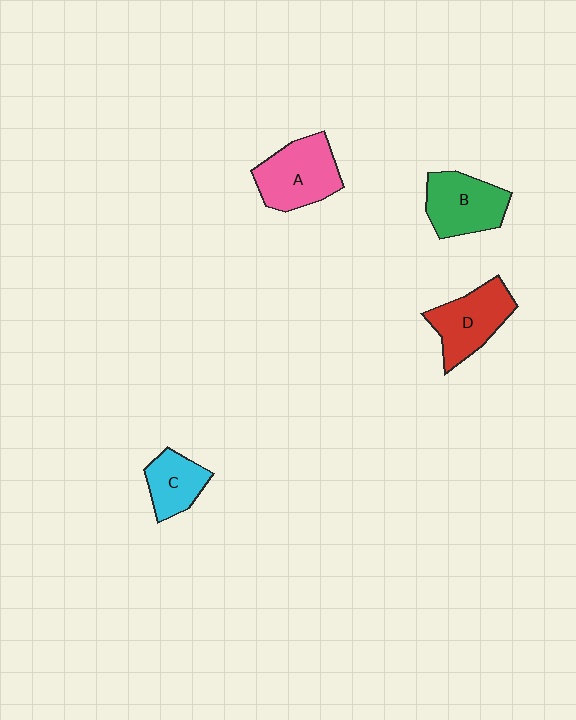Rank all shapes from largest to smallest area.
From largest to smallest: A (pink), D (red), B (green), C (cyan).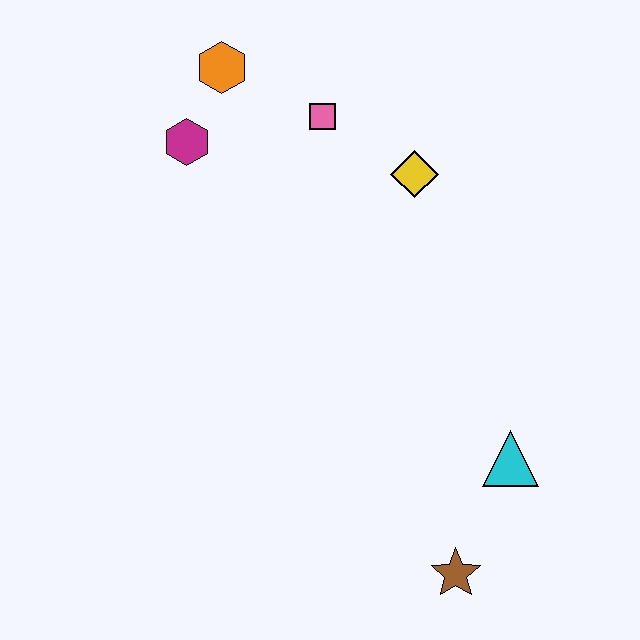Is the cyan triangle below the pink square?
Yes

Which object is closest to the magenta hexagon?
The orange hexagon is closest to the magenta hexagon.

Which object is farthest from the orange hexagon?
The brown star is farthest from the orange hexagon.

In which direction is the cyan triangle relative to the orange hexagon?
The cyan triangle is below the orange hexagon.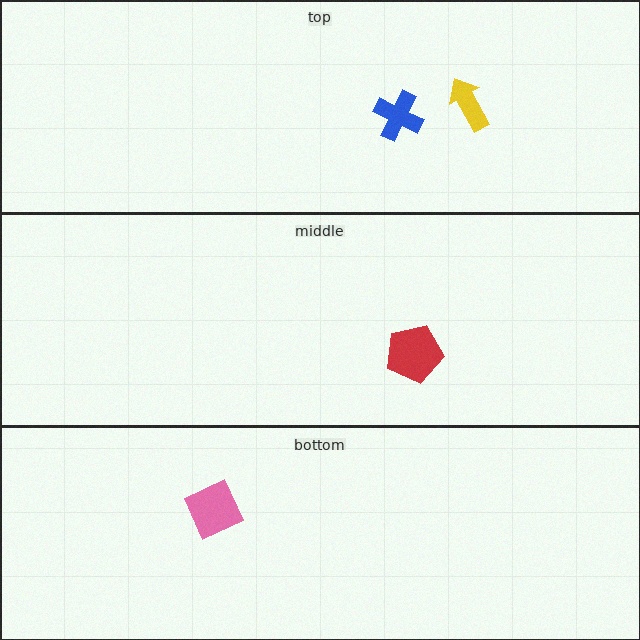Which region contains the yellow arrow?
The top region.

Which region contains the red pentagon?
The middle region.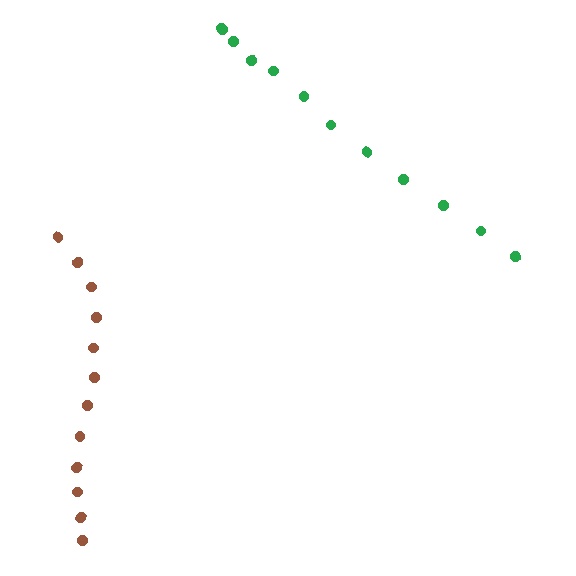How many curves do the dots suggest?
There are 2 distinct paths.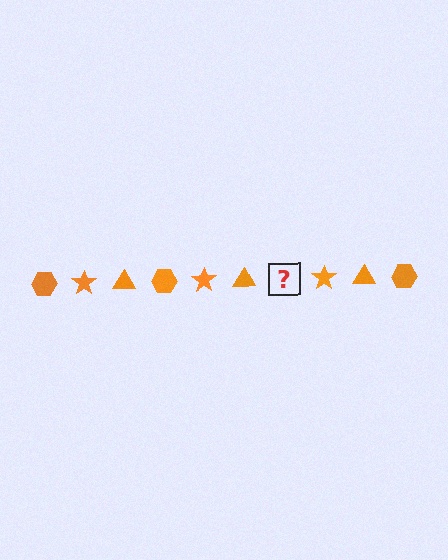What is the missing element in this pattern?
The missing element is an orange hexagon.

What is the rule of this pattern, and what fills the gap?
The rule is that the pattern cycles through hexagon, star, triangle shapes in orange. The gap should be filled with an orange hexagon.